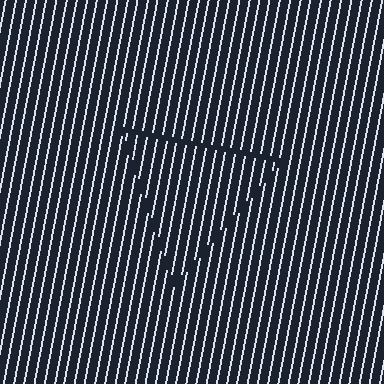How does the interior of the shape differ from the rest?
The interior of the shape contains the same grating, shifted by half a period — the contour is defined by the phase discontinuity where line-ends from the inner and outer gratings abut.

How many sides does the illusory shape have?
3 sides — the line-ends trace a triangle.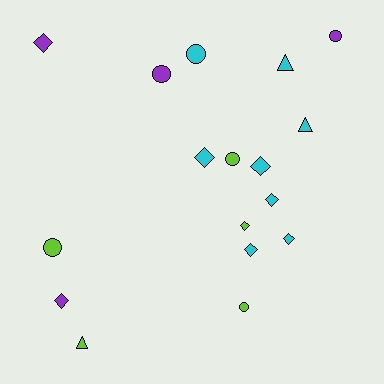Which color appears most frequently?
Cyan, with 8 objects.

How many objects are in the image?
There are 17 objects.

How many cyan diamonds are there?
There are 5 cyan diamonds.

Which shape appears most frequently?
Diamond, with 8 objects.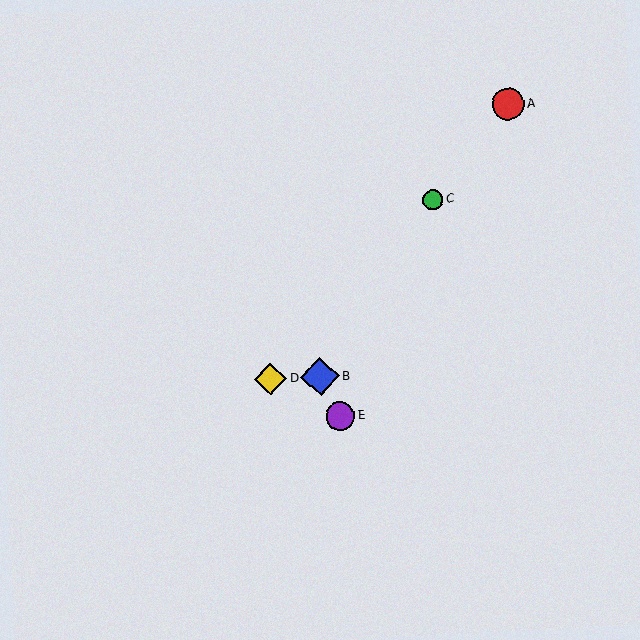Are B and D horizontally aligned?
Yes, both are at y≈377.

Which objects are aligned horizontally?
Objects B, D are aligned horizontally.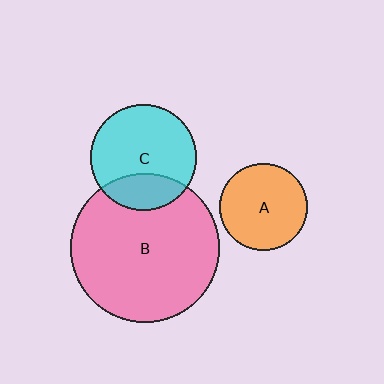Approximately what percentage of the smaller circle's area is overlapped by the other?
Approximately 25%.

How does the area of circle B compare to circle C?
Approximately 2.0 times.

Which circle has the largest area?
Circle B (pink).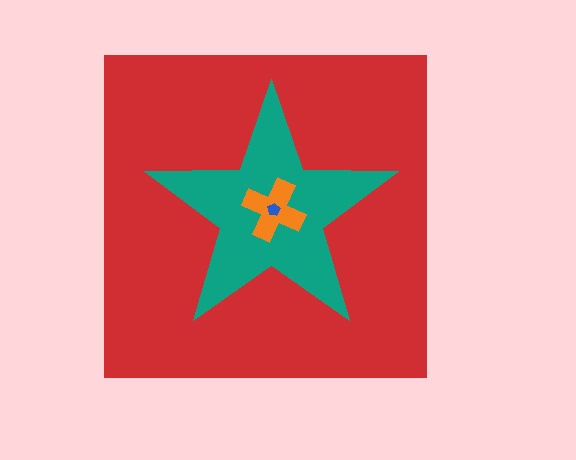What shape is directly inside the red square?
The teal star.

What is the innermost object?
The blue pentagon.